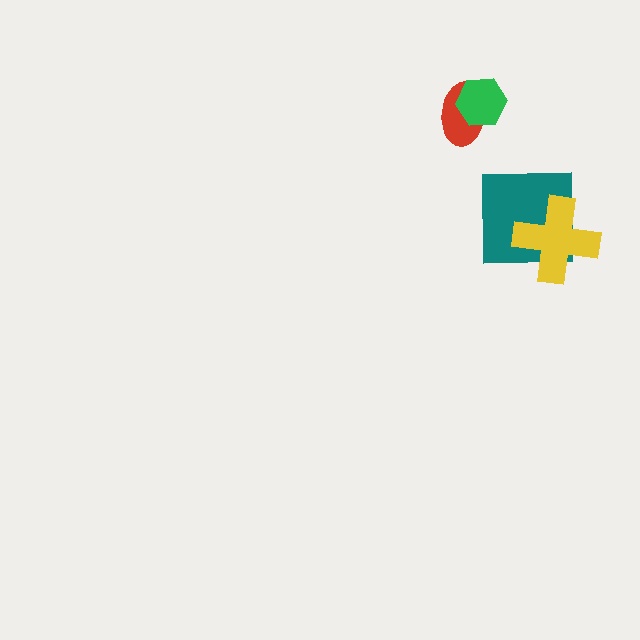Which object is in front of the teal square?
The yellow cross is in front of the teal square.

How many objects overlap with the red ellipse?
1 object overlaps with the red ellipse.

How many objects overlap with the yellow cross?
1 object overlaps with the yellow cross.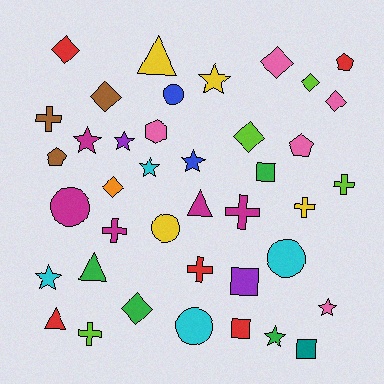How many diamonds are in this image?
There are 8 diamonds.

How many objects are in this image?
There are 40 objects.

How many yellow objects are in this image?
There are 4 yellow objects.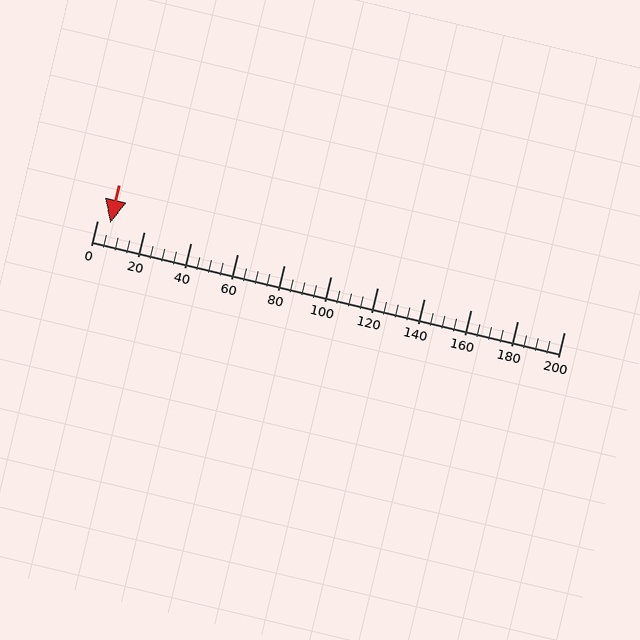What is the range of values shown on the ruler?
The ruler shows values from 0 to 200.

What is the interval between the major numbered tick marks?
The major tick marks are spaced 20 units apart.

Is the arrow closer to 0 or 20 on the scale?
The arrow is closer to 0.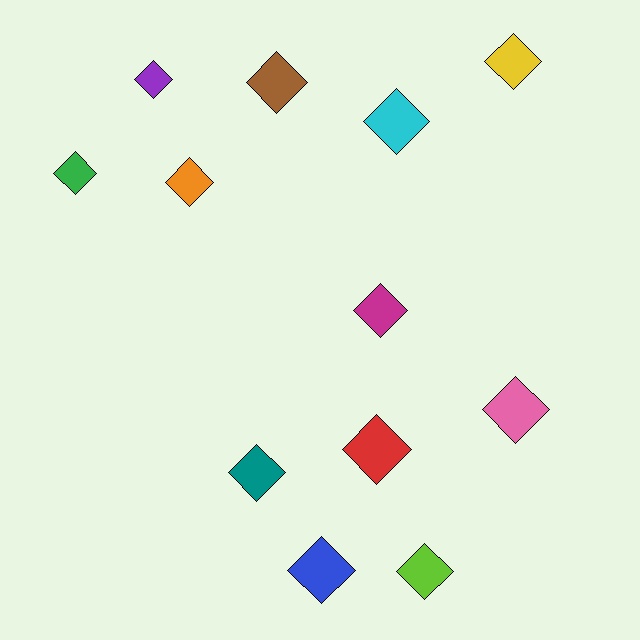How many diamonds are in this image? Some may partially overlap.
There are 12 diamonds.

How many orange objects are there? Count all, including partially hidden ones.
There is 1 orange object.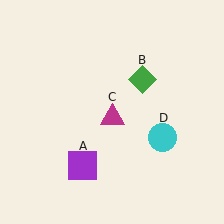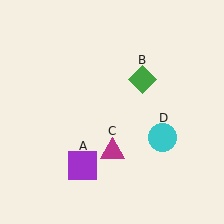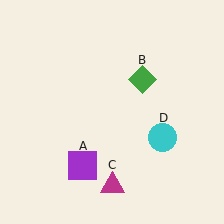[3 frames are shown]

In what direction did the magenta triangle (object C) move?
The magenta triangle (object C) moved down.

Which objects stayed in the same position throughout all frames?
Purple square (object A) and green diamond (object B) and cyan circle (object D) remained stationary.